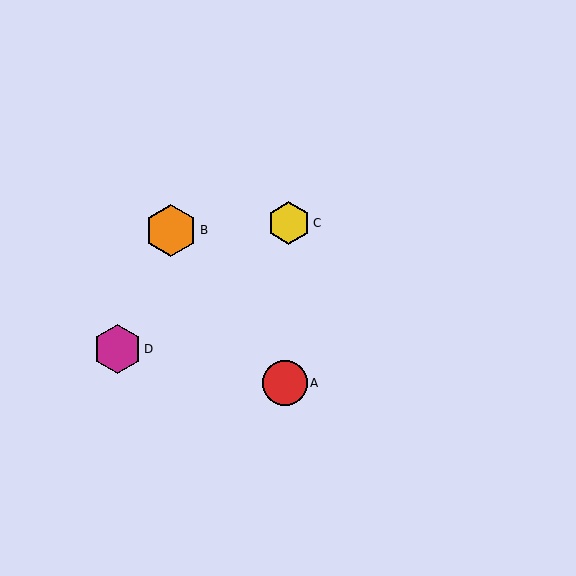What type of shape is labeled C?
Shape C is a yellow hexagon.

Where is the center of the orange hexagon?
The center of the orange hexagon is at (171, 230).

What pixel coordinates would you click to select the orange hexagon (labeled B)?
Click at (171, 230) to select the orange hexagon B.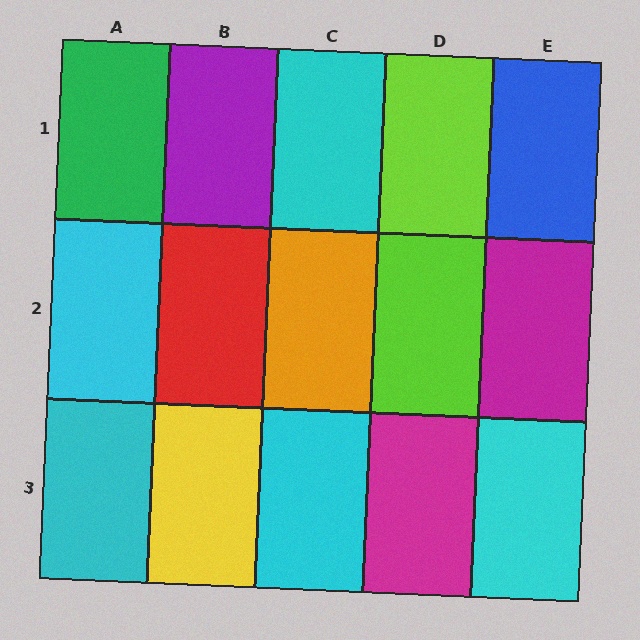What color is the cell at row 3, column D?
Magenta.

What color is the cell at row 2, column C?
Orange.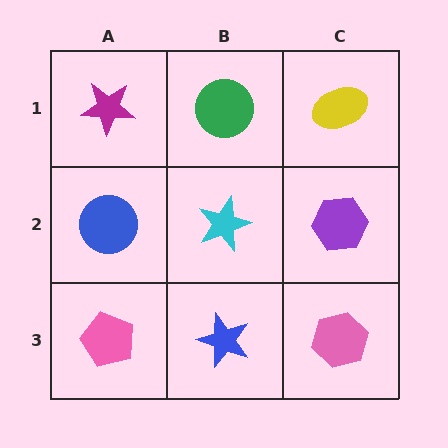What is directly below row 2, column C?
A pink hexagon.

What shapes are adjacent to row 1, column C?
A purple hexagon (row 2, column C), a green circle (row 1, column B).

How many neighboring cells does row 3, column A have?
2.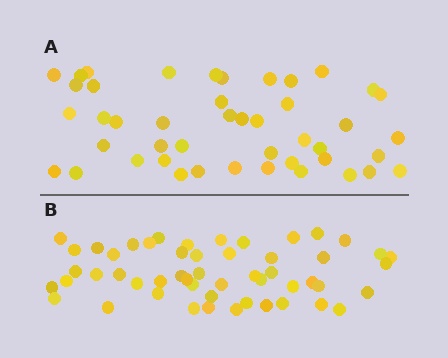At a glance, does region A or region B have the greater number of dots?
Region B (the bottom region) has more dots.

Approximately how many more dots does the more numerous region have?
Region B has roughly 8 or so more dots than region A.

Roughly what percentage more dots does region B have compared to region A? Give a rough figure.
About 15% more.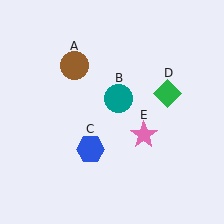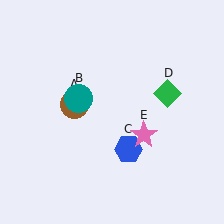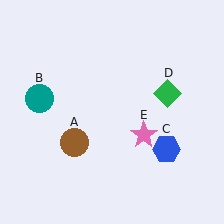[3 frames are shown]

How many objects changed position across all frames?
3 objects changed position: brown circle (object A), teal circle (object B), blue hexagon (object C).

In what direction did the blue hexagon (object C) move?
The blue hexagon (object C) moved right.